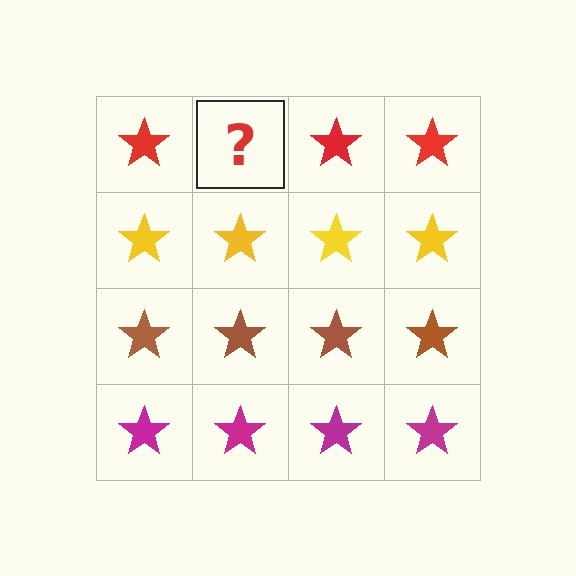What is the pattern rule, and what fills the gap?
The rule is that each row has a consistent color. The gap should be filled with a red star.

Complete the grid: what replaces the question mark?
The question mark should be replaced with a red star.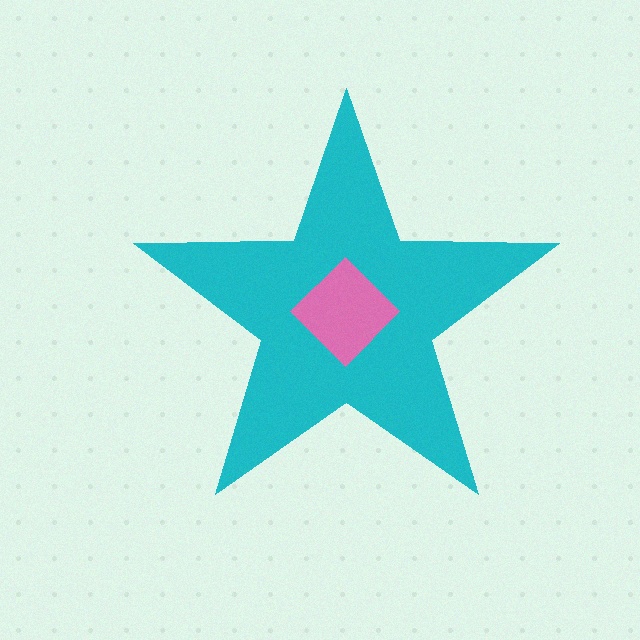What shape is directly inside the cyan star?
The pink diamond.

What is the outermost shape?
The cyan star.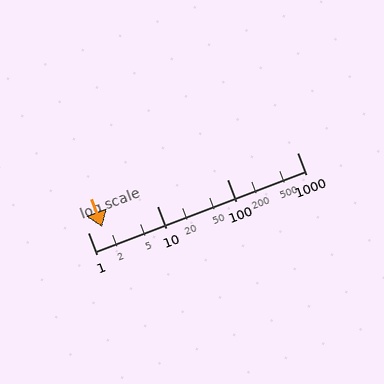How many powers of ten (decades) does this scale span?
The scale spans 3 decades, from 1 to 1000.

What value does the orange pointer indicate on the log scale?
The pointer indicates approximately 1.6.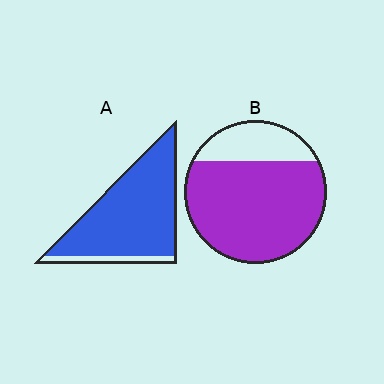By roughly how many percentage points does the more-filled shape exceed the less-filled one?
By roughly 15 percentage points (A over B).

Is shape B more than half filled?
Yes.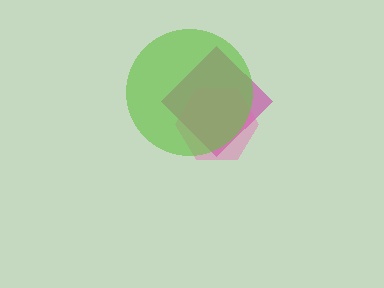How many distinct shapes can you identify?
There are 3 distinct shapes: a magenta diamond, a pink hexagon, a lime circle.